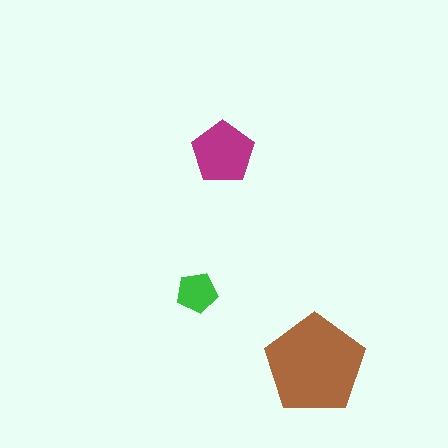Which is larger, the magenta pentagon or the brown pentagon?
The brown one.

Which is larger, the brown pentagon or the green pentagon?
The brown one.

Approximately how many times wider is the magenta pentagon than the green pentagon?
About 1.5 times wider.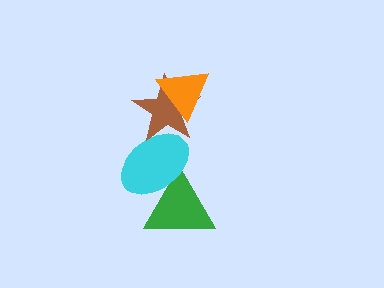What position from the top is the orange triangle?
The orange triangle is 1st from the top.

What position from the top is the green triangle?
The green triangle is 4th from the top.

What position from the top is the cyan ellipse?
The cyan ellipse is 3rd from the top.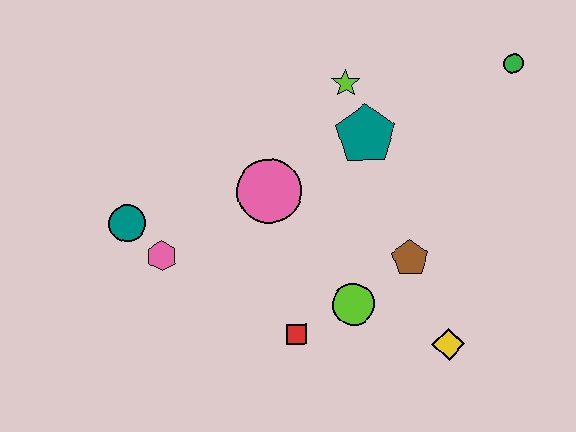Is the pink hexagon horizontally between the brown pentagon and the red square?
No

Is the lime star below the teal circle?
No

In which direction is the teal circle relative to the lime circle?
The teal circle is to the left of the lime circle.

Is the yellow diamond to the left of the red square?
No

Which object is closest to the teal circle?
The pink hexagon is closest to the teal circle.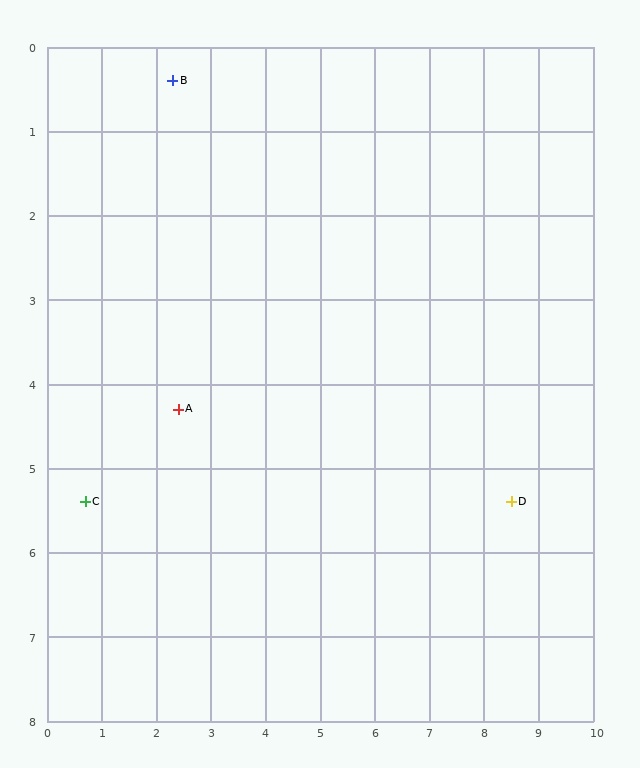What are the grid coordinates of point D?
Point D is at approximately (8.5, 5.4).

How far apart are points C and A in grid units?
Points C and A are about 2.0 grid units apart.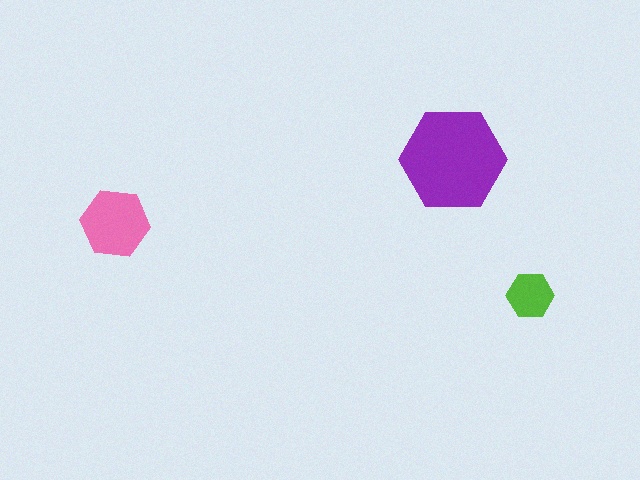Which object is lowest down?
The lime hexagon is bottommost.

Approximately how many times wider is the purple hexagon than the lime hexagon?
About 2 times wider.